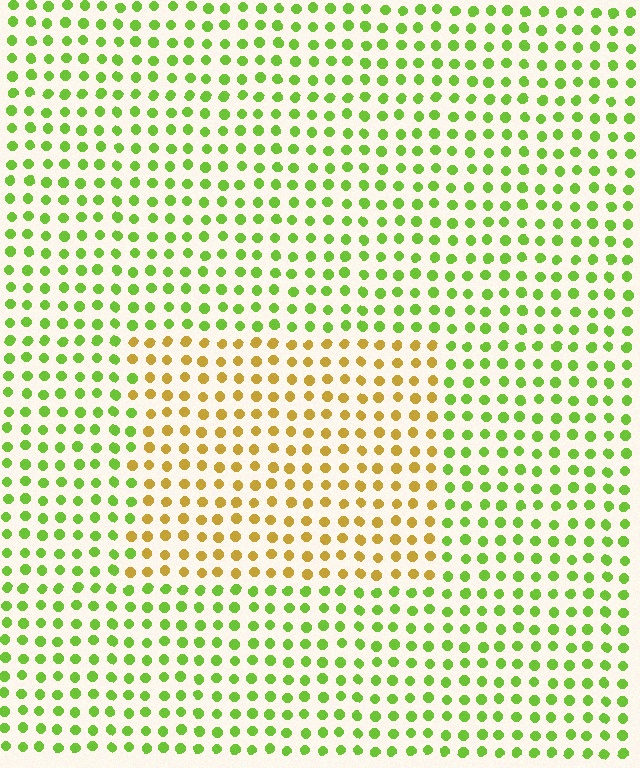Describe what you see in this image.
The image is filled with small lime elements in a uniform arrangement. A rectangle-shaped region is visible where the elements are tinted to a slightly different hue, forming a subtle color boundary.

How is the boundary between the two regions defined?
The boundary is defined purely by a slight shift in hue (about 52 degrees). Spacing, size, and orientation are identical on both sides.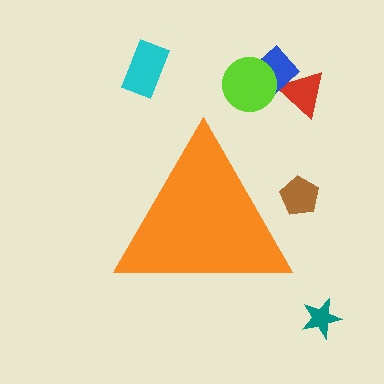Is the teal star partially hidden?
No, the teal star is fully visible.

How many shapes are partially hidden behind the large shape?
1 shape is partially hidden.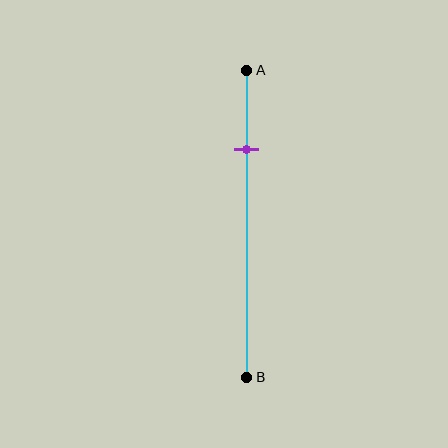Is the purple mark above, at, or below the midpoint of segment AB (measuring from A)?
The purple mark is above the midpoint of segment AB.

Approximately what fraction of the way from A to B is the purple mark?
The purple mark is approximately 25% of the way from A to B.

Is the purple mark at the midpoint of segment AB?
No, the mark is at about 25% from A, not at the 50% midpoint.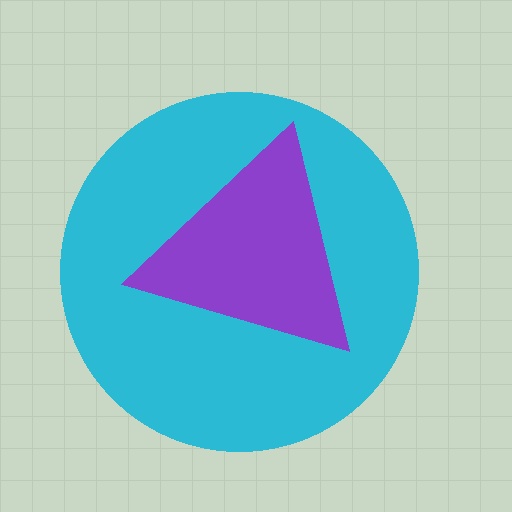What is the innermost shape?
The purple triangle.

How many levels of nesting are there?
2.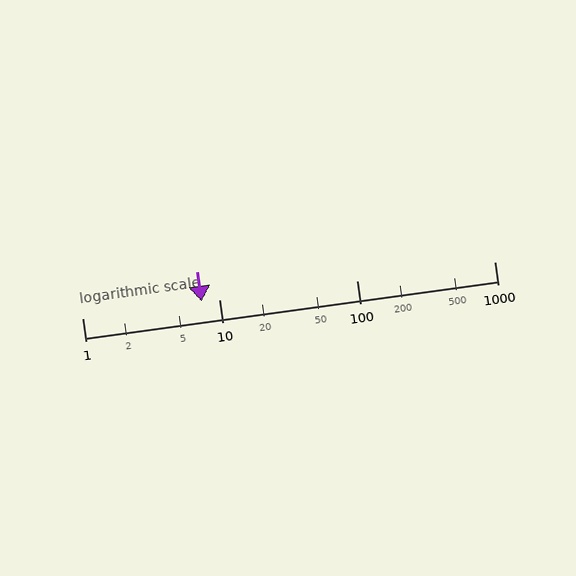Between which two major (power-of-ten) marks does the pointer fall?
The pointer is between 1 and 10.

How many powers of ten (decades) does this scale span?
The scale spans 3 decades, from 1 to 1000.